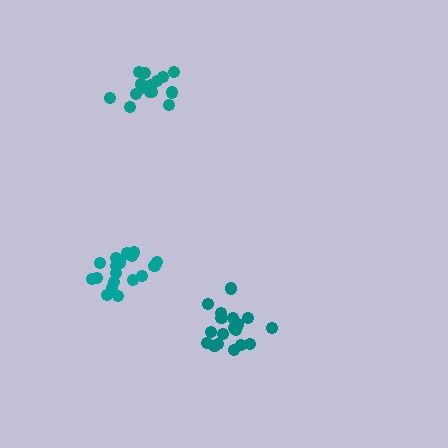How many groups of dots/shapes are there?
There are 3 groups.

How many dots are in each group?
Group 1: 16 dots, Group 2: 19 dots, Group 3: 19 dots (54 total).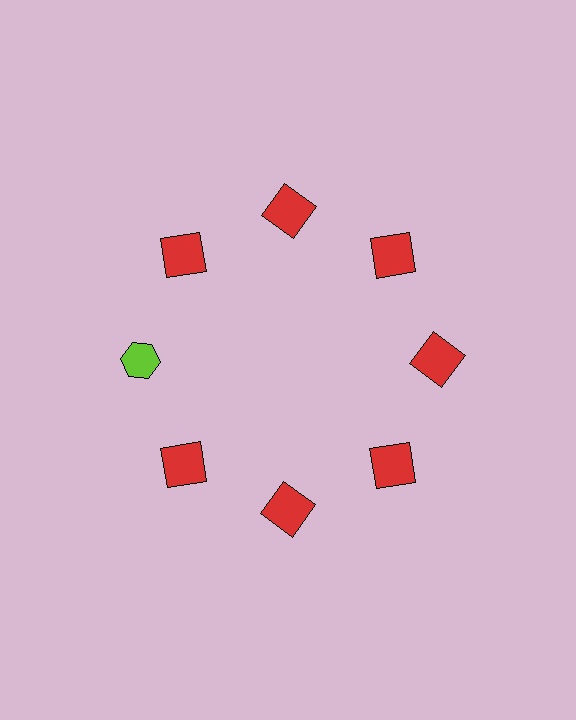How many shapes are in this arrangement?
There are 8 shapes arranged in a ring pattern.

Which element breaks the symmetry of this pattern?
The lime hexagon at roughly the 9 o'clock position breaks the symmetry. All other shapes are red squares.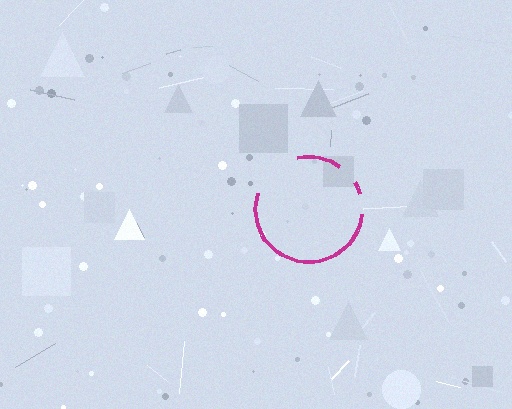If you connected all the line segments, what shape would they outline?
They would outline a circle.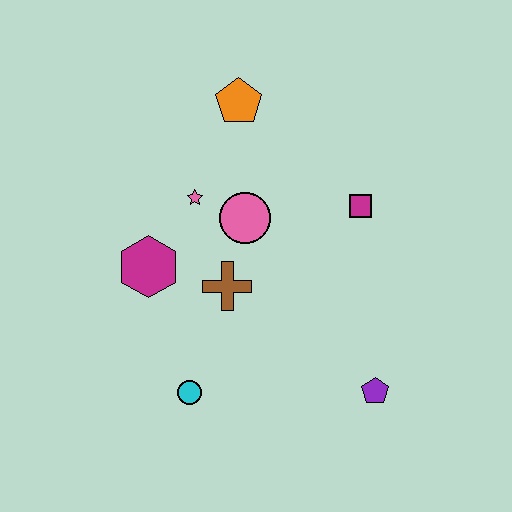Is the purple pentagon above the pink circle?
No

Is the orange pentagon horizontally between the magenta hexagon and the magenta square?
Yes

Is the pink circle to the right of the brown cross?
Yes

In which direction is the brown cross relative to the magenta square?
The brown cross is to the left of the magenta square.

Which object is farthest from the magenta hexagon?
The purple pentagon is farthest from the magenta hexagon.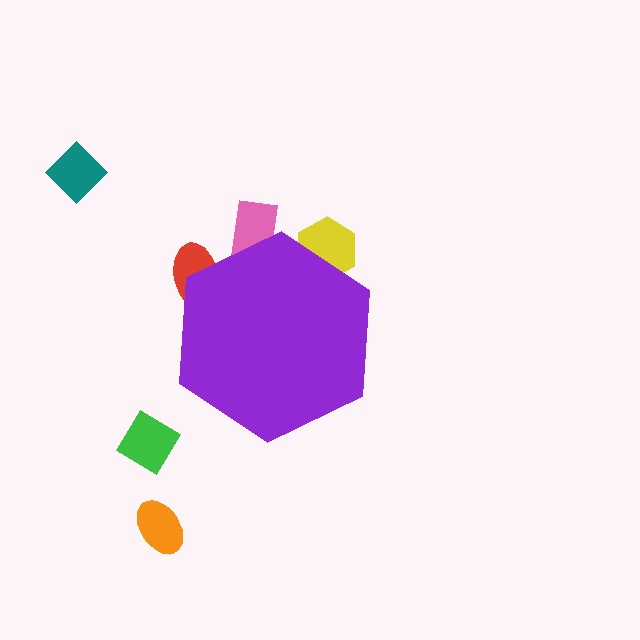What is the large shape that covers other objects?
A purple hexagon.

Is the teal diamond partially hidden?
No, the teal diamond is fully visible.